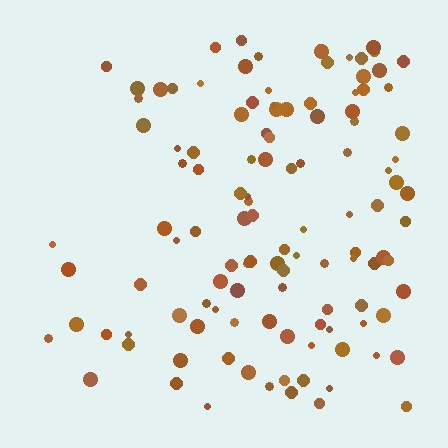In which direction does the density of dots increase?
From left to right, with the right side densest.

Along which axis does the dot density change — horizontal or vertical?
Horizontal.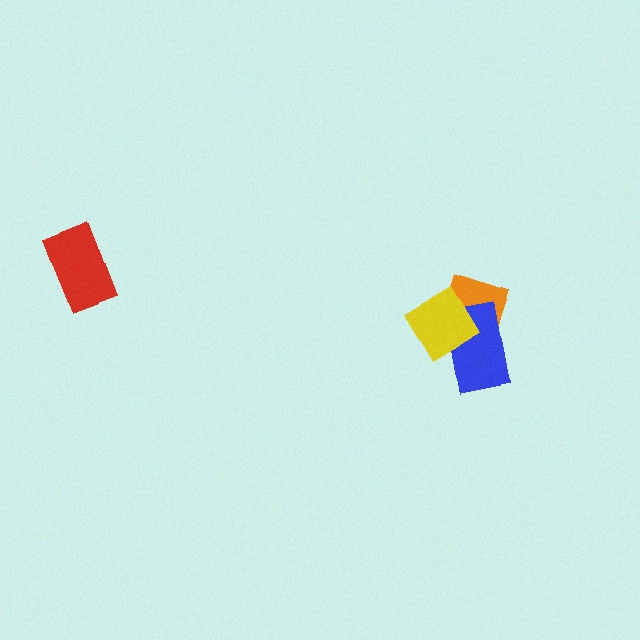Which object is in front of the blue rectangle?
The yellow diamond is in front of the blue rectangle.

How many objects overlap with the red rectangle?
0 objects overlap with the red rectangle.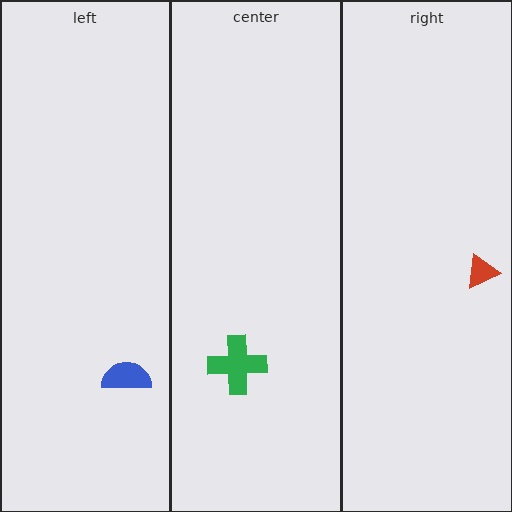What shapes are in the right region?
The red triangle.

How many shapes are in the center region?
1.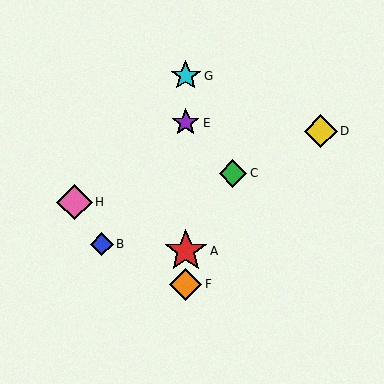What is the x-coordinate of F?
Object F is at x≈186.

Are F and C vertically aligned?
No, F is at x≈186 and C is at x≈233.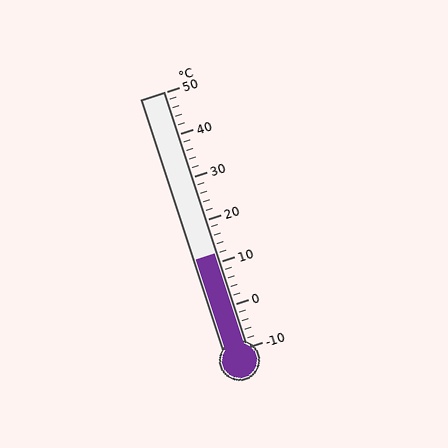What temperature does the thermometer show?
The thermometer shows approximately 12°C.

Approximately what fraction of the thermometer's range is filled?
The thermometer is filled to approximately 35% of its range.